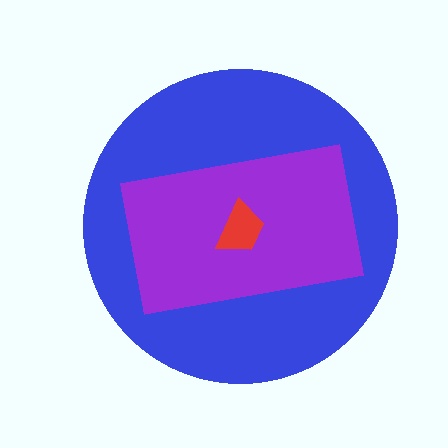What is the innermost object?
The red trapezoid.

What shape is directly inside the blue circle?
The purple rectangle.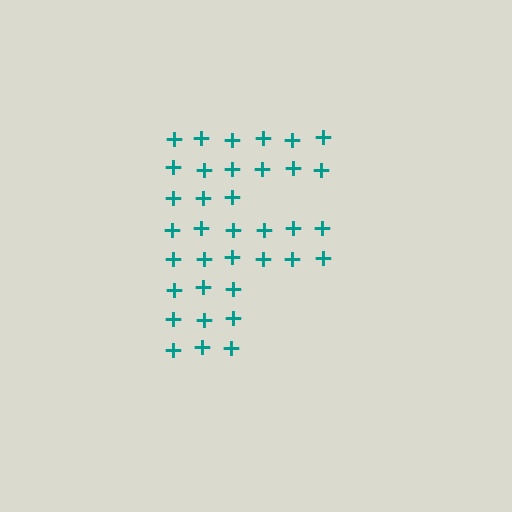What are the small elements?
The small elements are plus signs.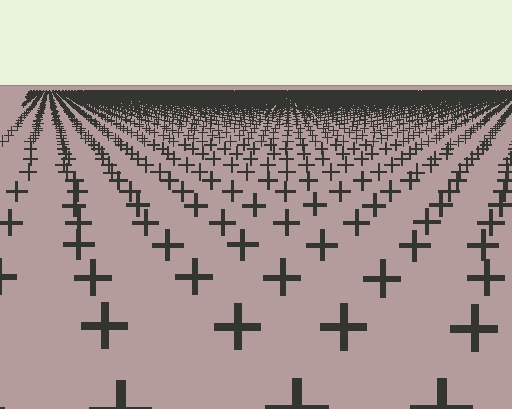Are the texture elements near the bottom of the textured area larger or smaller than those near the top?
Larger. Near the bottom, elements are closer to the viewer and appear at a bigger on-screen size.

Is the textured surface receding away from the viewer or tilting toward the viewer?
The surface is receding away from the viewer. Texture elements get smaller and denser toward the top.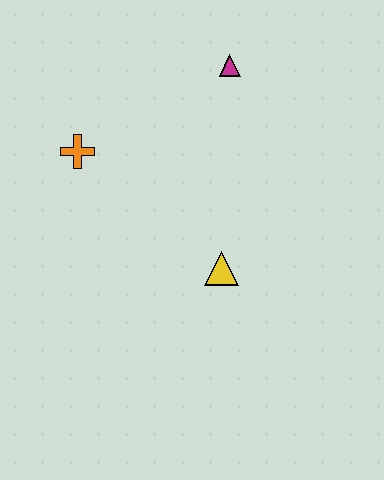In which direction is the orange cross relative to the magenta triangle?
The orange cross is to the left of the magenta triangle.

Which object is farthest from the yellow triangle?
The magenta triangle is farthest from the yellow triangle.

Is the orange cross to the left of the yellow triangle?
Yes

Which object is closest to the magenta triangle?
The orange cross is closest to the magenta triangle.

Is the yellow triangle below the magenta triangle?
Yes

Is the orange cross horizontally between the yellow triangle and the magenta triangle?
No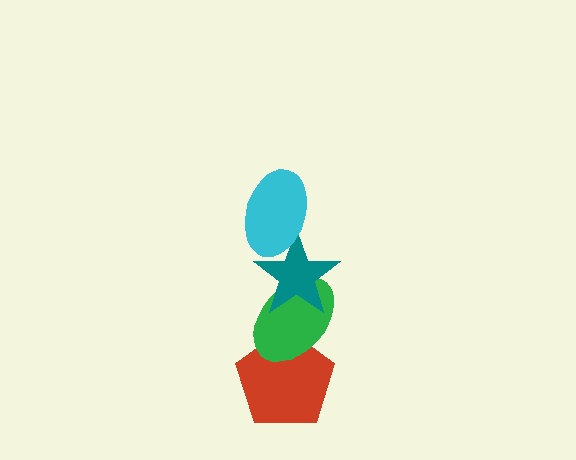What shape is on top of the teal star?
The cyan ellipse is on top of the teal star.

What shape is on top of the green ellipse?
The teal star is on top of the green ellipse.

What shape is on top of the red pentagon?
The green ellipse is on top of the red pentagon.